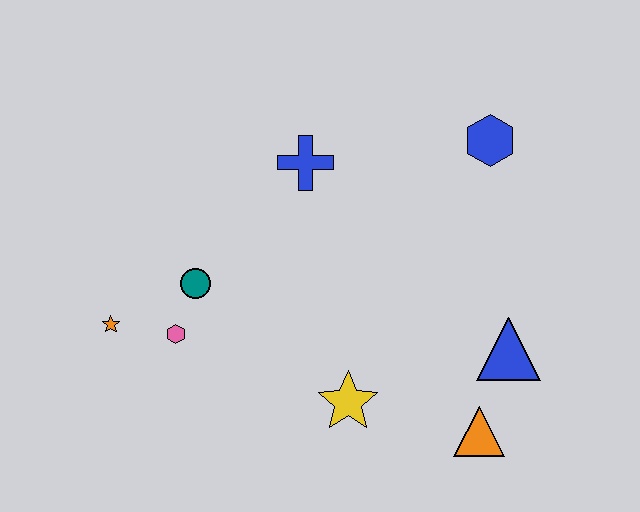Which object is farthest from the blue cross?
The orange triangle is farthest from the blue cross.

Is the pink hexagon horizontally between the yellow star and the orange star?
Yes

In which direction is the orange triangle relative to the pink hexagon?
The orange triangle is to the right of the pink hexagon.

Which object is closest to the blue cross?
The teal circle is closest to the blue cross.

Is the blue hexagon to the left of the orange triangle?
No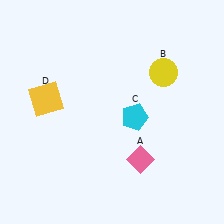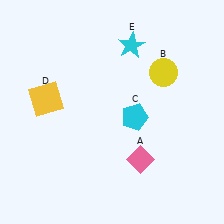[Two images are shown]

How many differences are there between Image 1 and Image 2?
There is 1 difference between the two images.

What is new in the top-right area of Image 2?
A cyan star (E) was added in the top-right area of Image 2.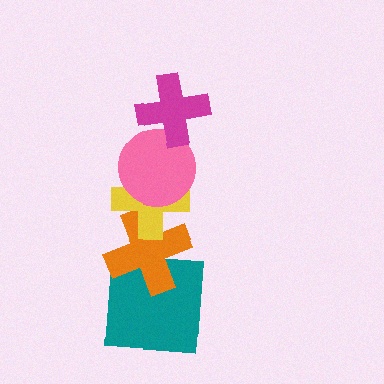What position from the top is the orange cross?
The orange cross is 4th from the top.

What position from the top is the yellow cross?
The yellow cross is 3rd from the top.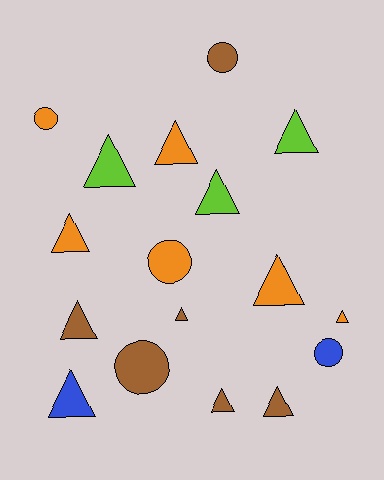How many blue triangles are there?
There is 1 blue triangle.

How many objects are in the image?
There are 17 objects.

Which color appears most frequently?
Orange, with 6 objects.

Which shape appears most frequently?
Triangle, with 12 objects.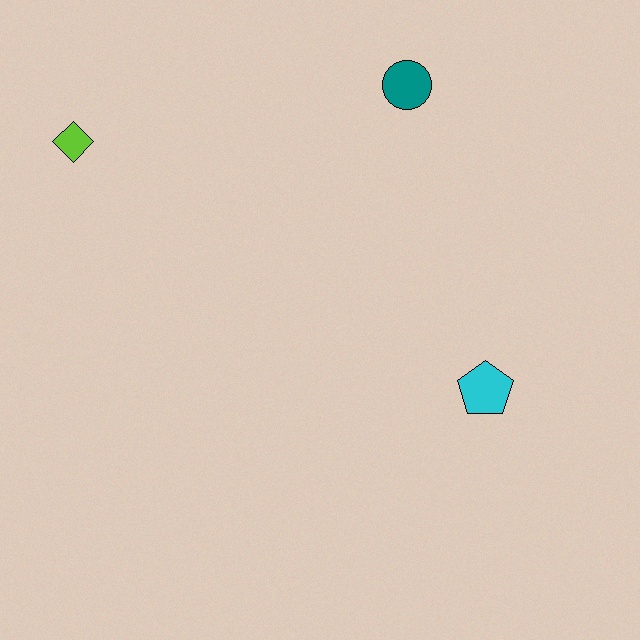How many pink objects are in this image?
There are no pink objects.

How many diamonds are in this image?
There is 1 diamond.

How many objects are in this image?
There are 3 objects.